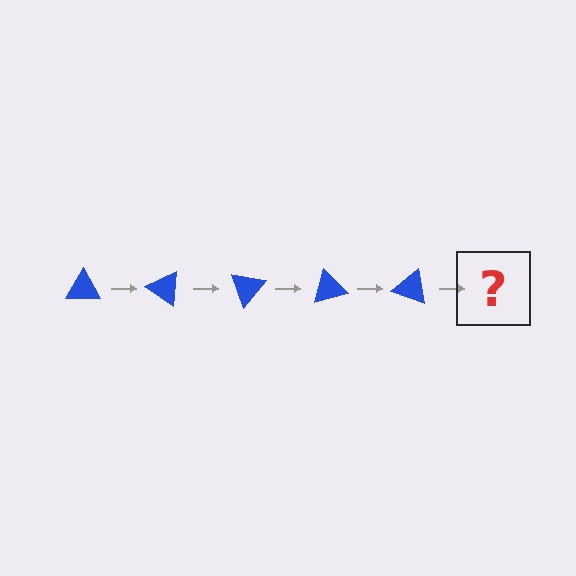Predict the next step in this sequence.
The next step is a blue triangle rotated 175 degrees.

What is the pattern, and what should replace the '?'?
The pattern is that the triangle rotates 35 degrees each step. The '?' should be a blue triangle rotated 175 degrees.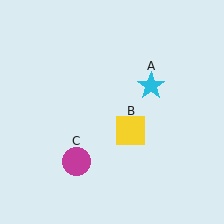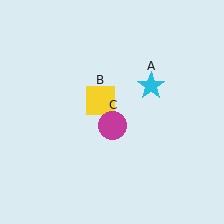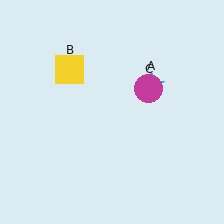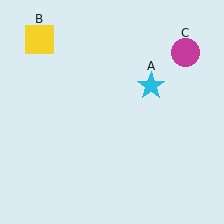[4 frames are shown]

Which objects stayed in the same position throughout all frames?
Cyan star (object A) remained stationary.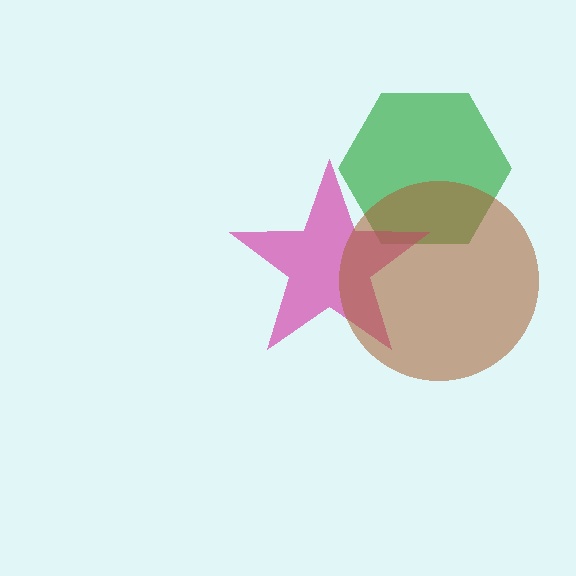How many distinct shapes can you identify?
There are 3 distinct shapes: a green hexagon, a magenta star, a brown circle.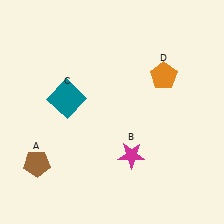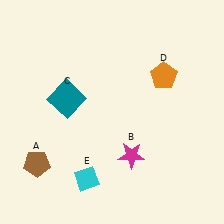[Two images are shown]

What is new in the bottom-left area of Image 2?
A cyan diamond (E) was added in the bottom-left area of Image 2.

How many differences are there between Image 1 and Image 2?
There is 1 difference between the two images.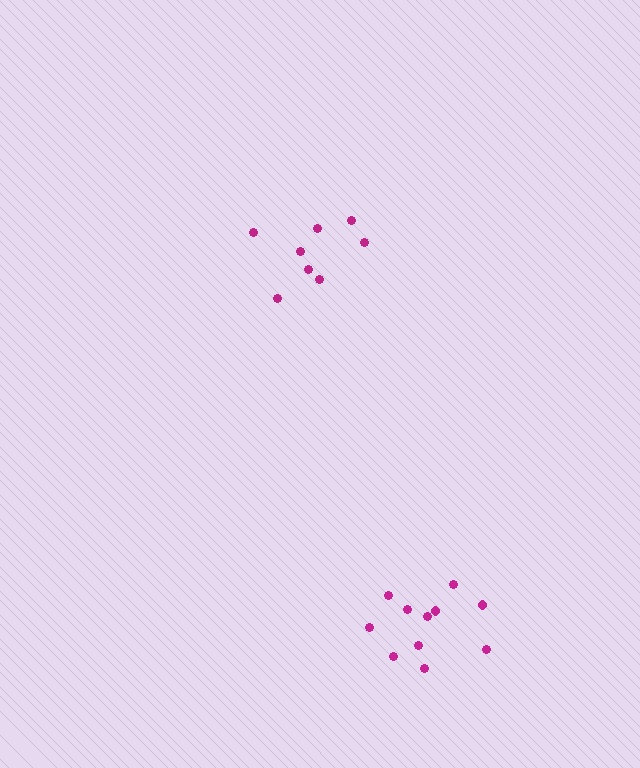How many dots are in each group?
Group 1: 8 dots, Group 2: 11 dots (19 total).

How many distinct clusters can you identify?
There are 2 distinct clusters.